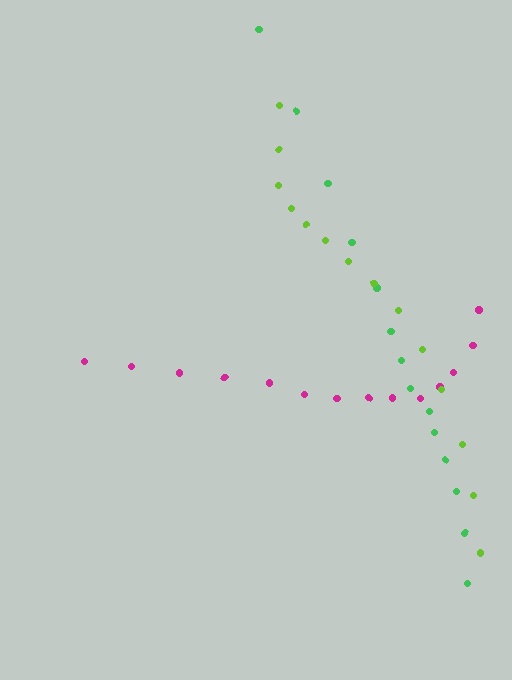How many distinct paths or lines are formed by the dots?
There are 3 distinct paths.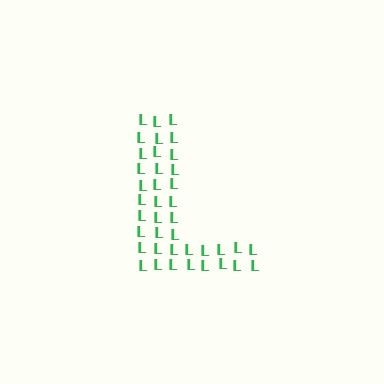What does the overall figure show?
The overall figure shows the letter L.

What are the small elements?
The small elements are letter L's.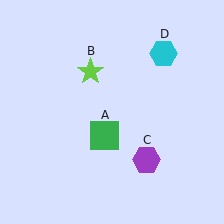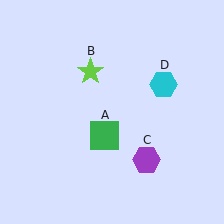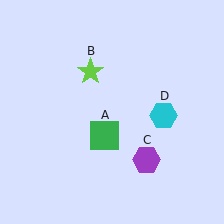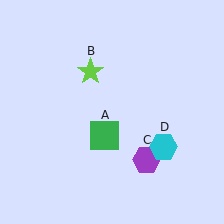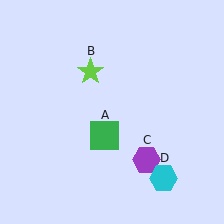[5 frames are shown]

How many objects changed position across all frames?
1 object changed position: cyan hexagon (object D).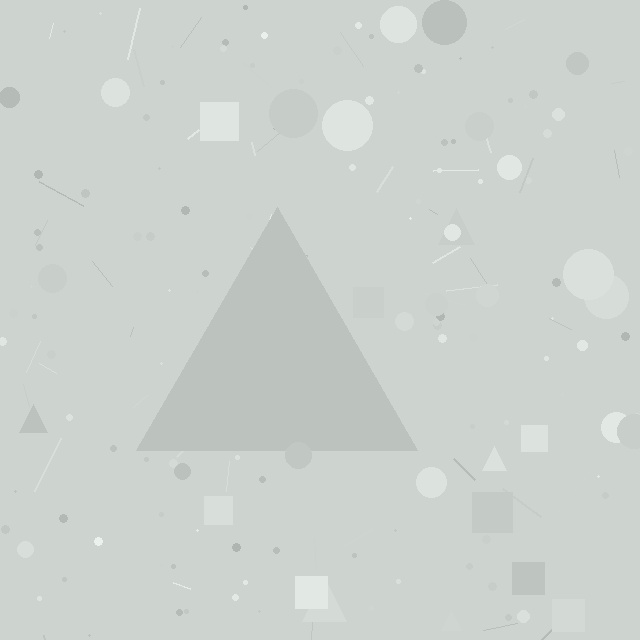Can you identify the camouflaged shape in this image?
The camouflaged shape is a triangle.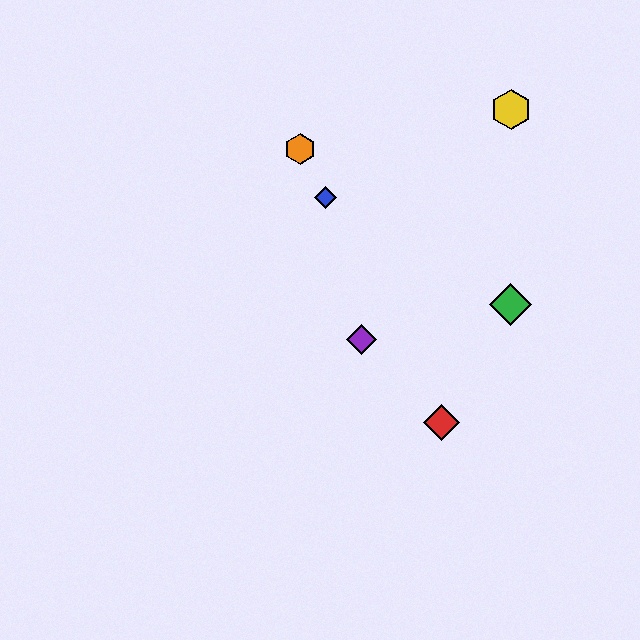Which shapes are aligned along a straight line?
The red diamond, the blue diamond, the orange hexagon are aligned along a straight line.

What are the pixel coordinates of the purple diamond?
The purple diamond is at (362, 340).